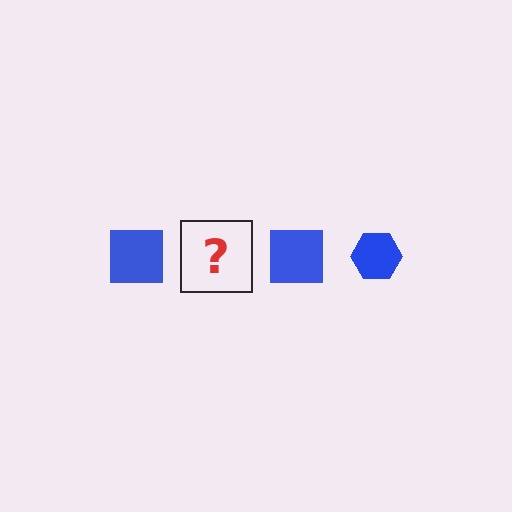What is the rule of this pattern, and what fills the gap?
The rule is that the pattern cycles through square, hexagon shapes in blue. The gap should be filled with a blue hexagon.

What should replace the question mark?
The question mark should be replaced with a blue hexagon.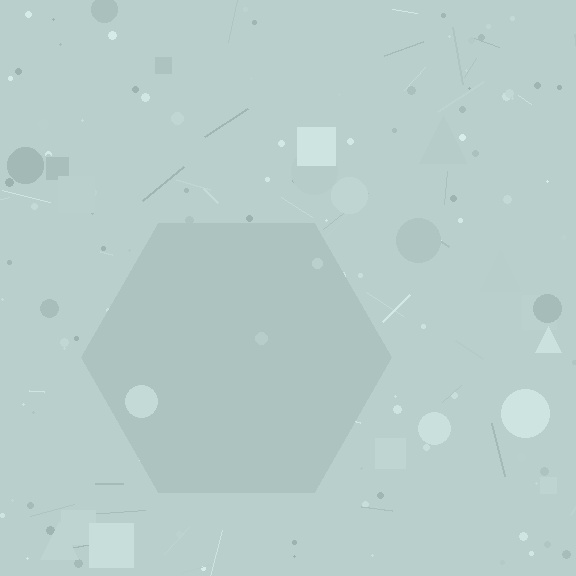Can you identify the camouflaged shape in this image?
The camouflaged shape is a hexagon.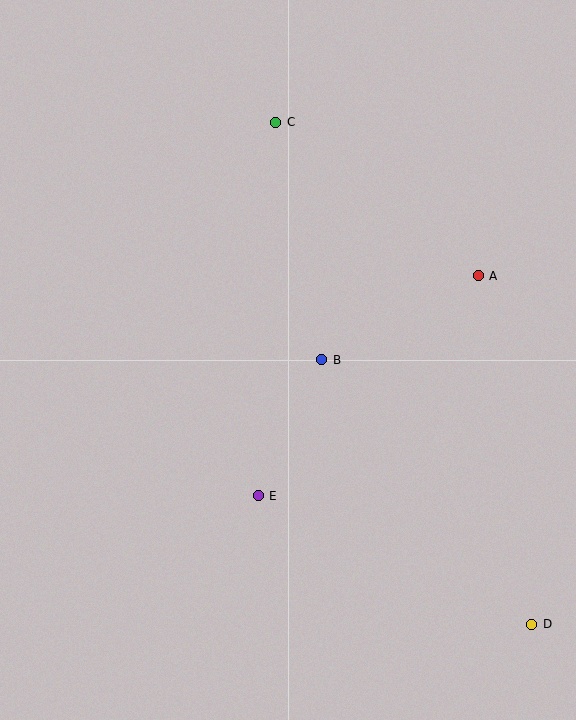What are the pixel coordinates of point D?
Point D is at (532, 624).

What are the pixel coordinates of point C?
Point C is at (276, 122).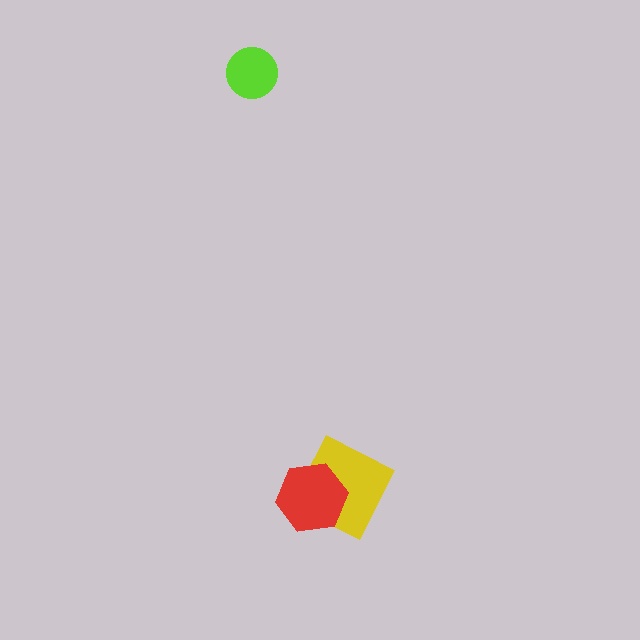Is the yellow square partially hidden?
Yes, it is partially covered by another shape.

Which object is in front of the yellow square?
The red hexagon is in front of the yellow square.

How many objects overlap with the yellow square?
1 object overlaps with the yellow square.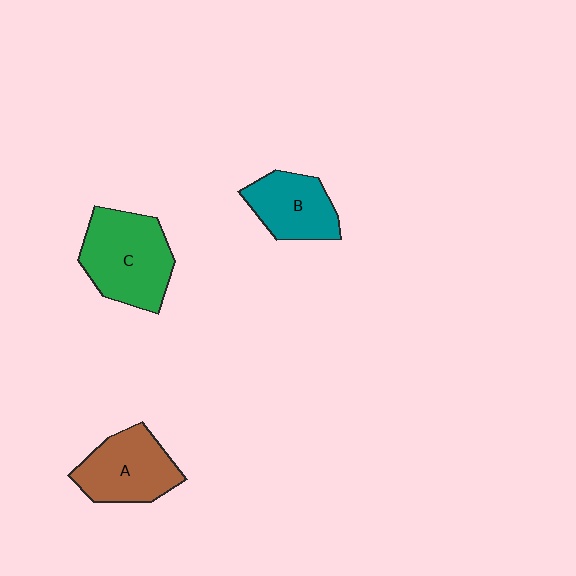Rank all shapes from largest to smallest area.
From largest to smallest: C (green), A (brown), B (teal).